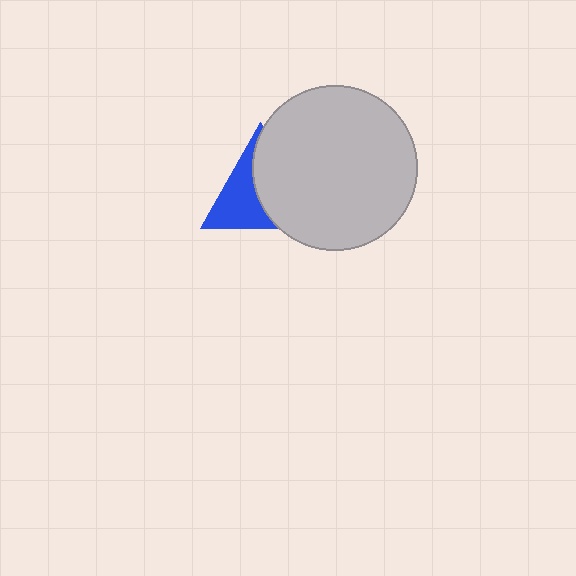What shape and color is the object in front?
The object in front is a light gray circle.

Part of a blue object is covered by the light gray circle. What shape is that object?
It is a triangle.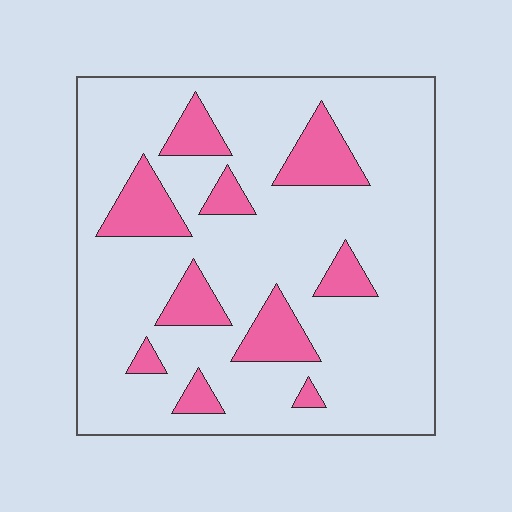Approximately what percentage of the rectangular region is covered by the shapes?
Approximately 20%.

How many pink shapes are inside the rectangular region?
10.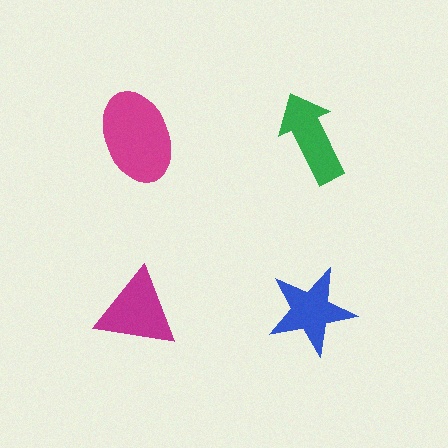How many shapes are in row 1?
2 shapes.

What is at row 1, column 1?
A magenta ellipse.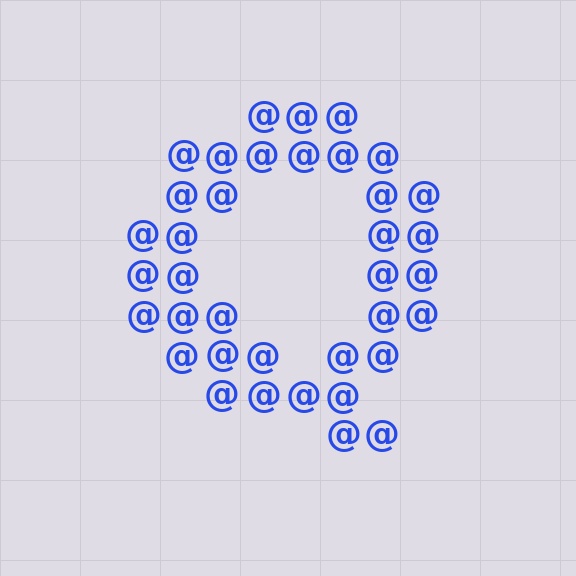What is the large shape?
The large shape is the letter Q.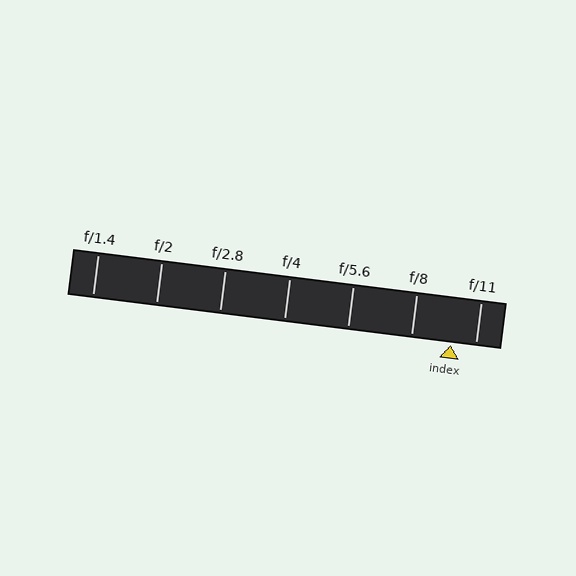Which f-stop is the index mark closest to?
The index mark is closest to f/11.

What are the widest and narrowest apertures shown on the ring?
The widest aperture shown is f/1.4 and the narrowest is f/11.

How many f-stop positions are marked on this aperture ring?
There are 7 f-stop positions marked.